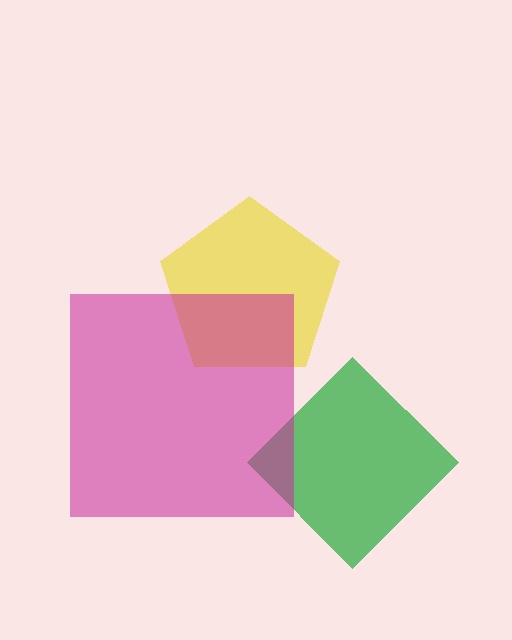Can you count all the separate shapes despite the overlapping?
Yes, there are 3 separate shapes.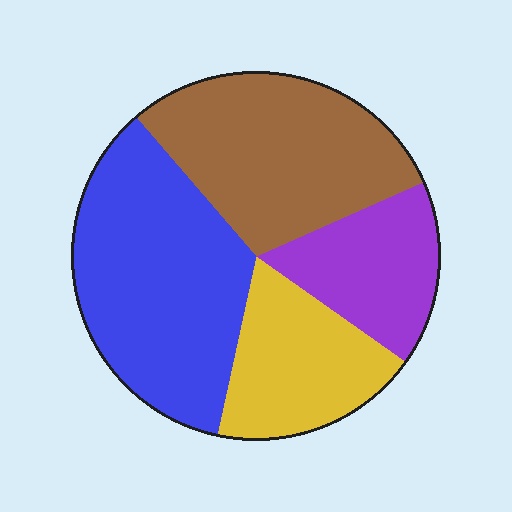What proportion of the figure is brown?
Brown covers roughly 30% of the figure.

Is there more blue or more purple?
Blue.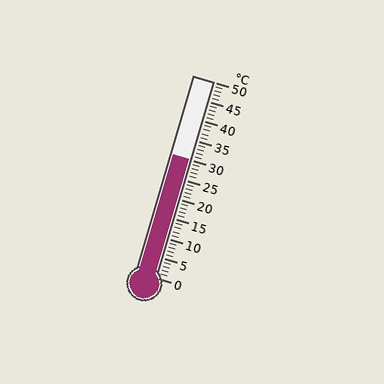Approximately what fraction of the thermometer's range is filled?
The thermometer is filled to approximately 60% of its range.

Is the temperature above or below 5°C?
The temperature is above 5°C.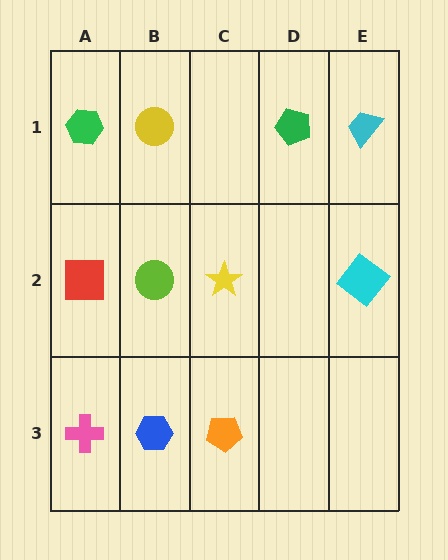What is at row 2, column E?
A cyan diamond.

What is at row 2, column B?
A lime circle.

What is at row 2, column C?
A yellow star.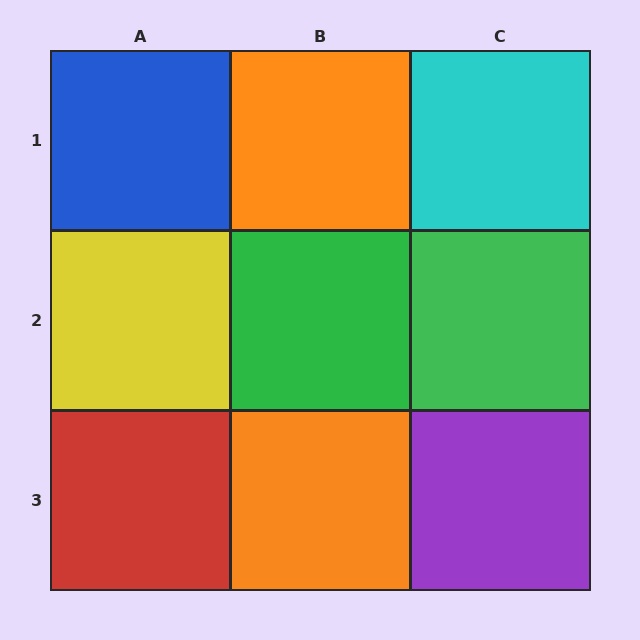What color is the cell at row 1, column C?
Cyan.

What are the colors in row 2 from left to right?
Yellow, green, green.